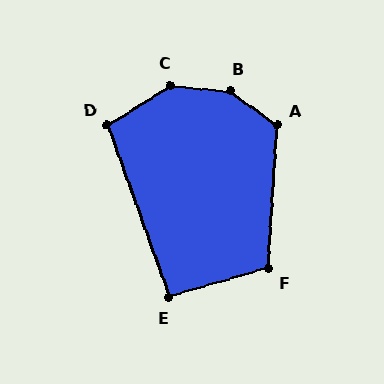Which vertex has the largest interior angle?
B, at approximately 148 degrees.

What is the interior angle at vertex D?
Approximately 102 degrees (obtuse).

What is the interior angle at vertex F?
Approximately 110 degrees (obtuse).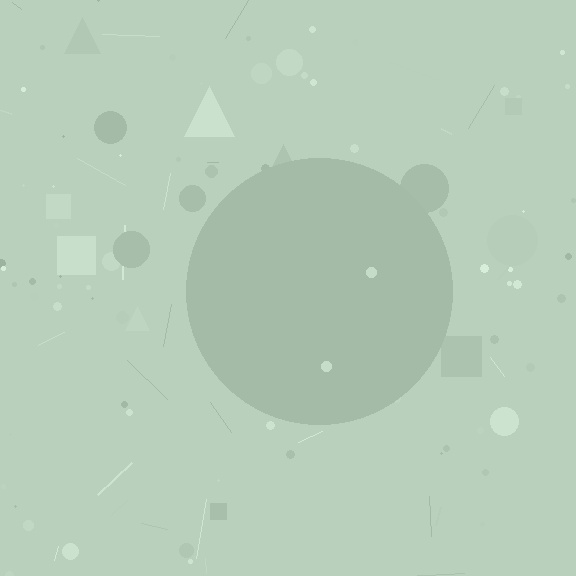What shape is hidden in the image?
A circle is hidden in the image.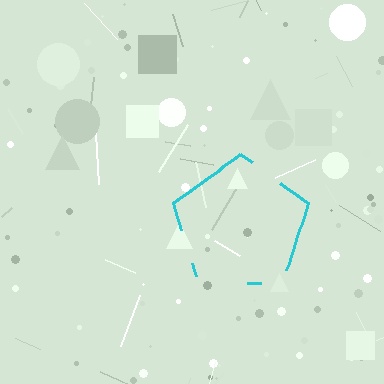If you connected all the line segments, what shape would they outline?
They would outline a pentagon.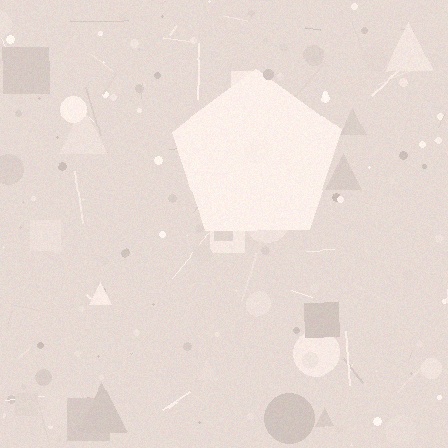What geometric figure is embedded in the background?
A pentagon is embedded in the background.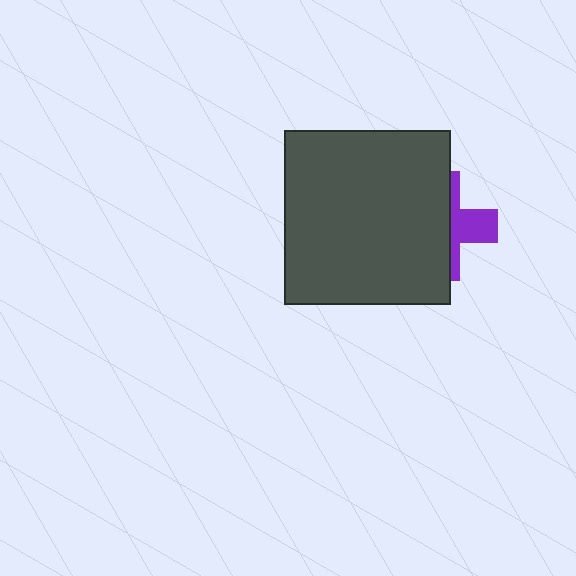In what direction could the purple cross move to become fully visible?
The purple cross could move right. That would shift it out from behind the dark gray rectangle entirely.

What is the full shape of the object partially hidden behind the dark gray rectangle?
The partially hidden object is a purple cross.